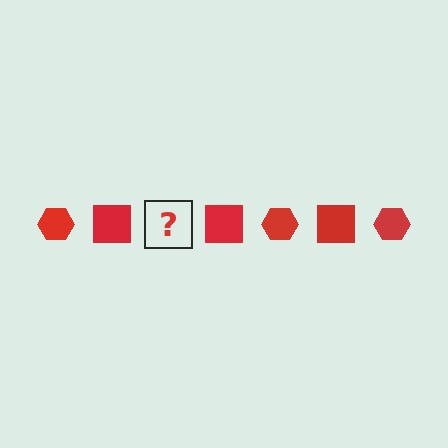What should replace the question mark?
The question mark should be replaced with a red hexagon.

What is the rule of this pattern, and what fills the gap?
The rule is that the pattern cycles through hexagon, square shapes in red. The gap should be filled with a red hexagon.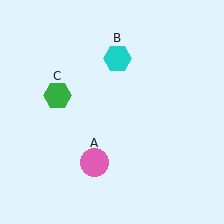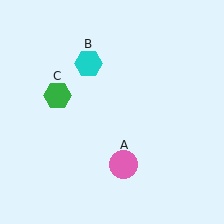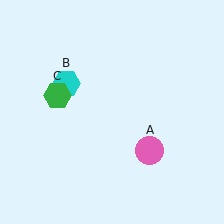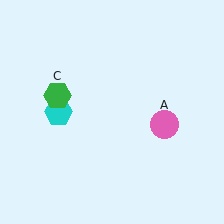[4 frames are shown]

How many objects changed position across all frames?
2 objects changed position: pink circle (object A), cyan hexagon (object B).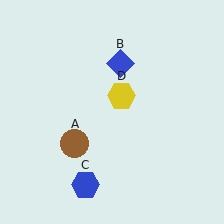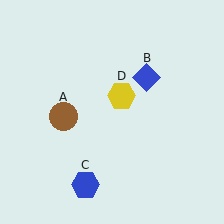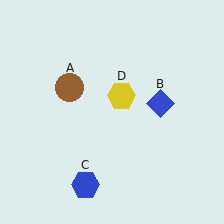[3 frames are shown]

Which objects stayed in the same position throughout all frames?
Blue hexagon (object C) and yellow hexagon (object D) remained stationary.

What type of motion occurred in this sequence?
The brown circle (object A), blue diamond (object B) rotated clockwise around the center of the scene.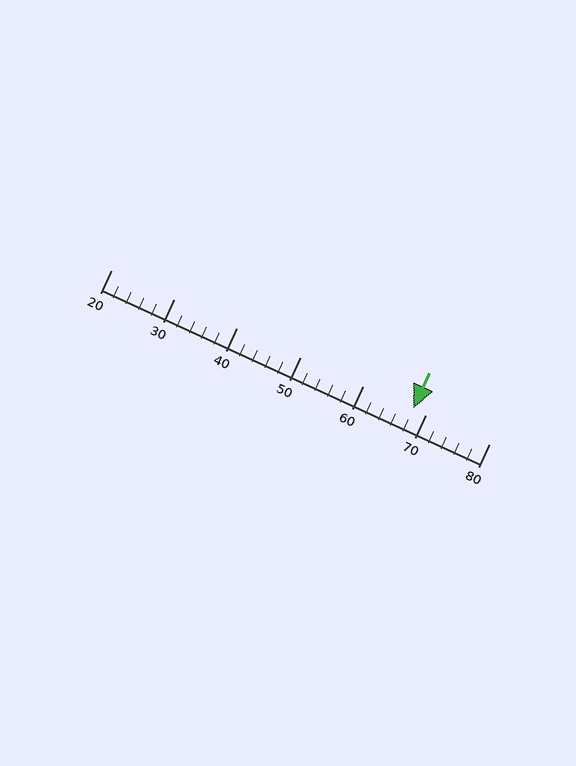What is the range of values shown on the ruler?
The ruler shows values from 20 to 80.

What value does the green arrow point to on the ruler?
The green arrow points to approximately 68.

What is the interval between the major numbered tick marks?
The major tick marks are spaced 10 units apart.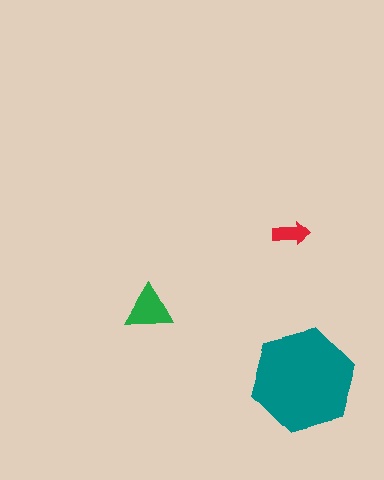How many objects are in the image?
There are 3 objects in the image.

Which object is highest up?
The red arrow is topmost.